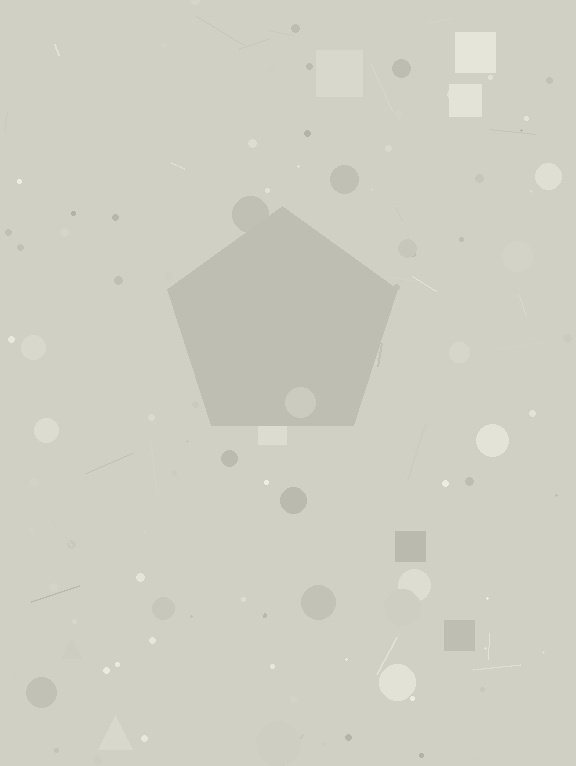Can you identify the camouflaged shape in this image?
The camouflaged shape is a pentagon.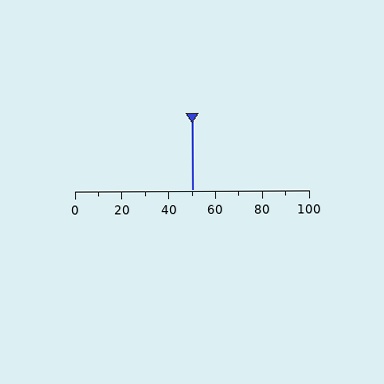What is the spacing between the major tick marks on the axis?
The major ticks are spaced 20 apart.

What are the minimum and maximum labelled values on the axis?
The axis runs from 0 to 100.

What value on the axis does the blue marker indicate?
The marker indicates approximately 50.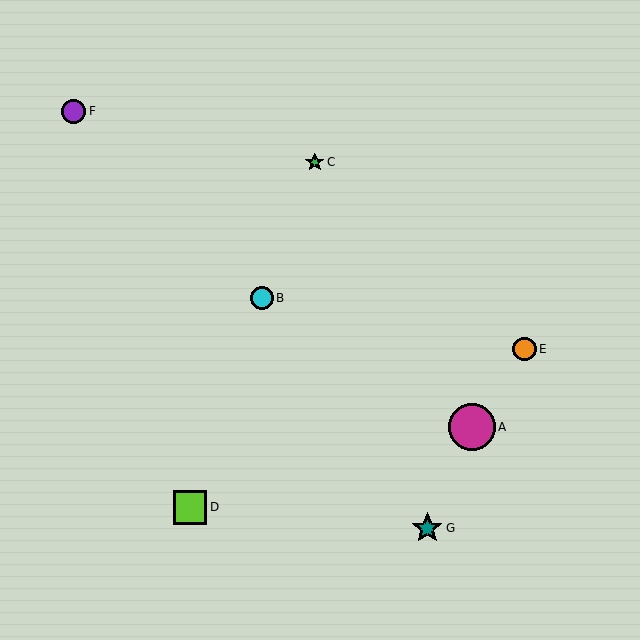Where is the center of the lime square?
The center of the lime square is at (190, 507).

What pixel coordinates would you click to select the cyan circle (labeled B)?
Click at (262, 298) to select the cyan circle B.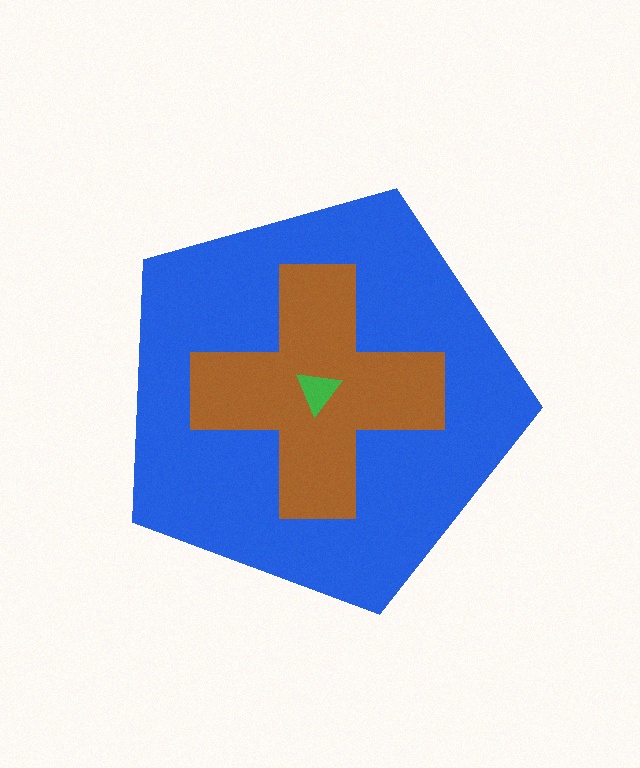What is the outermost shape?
The blue pentagon.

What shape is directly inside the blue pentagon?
The brown cross.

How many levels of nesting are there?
3.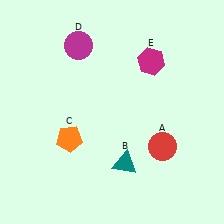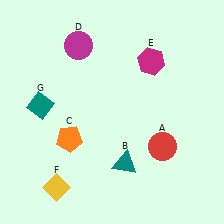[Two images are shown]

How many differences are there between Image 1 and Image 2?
There are 2 differences between the two images.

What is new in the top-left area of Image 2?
A teal diamond (G) was added in the top-left area of Image 2.